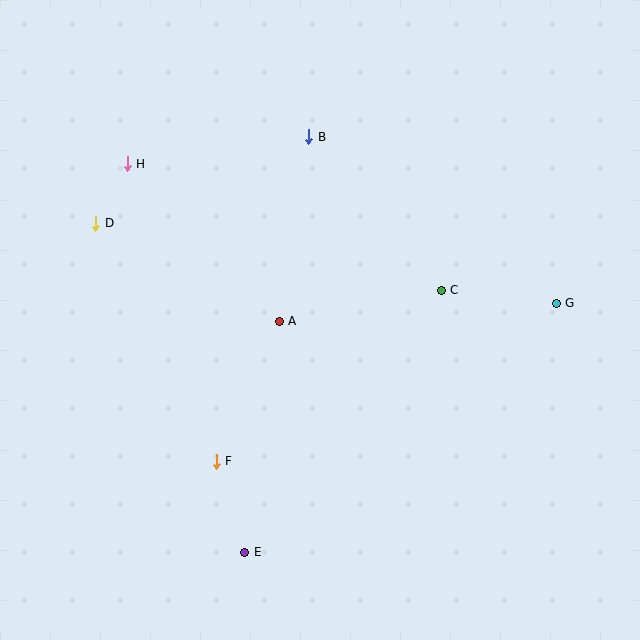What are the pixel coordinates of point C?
Point C is at (441, 290).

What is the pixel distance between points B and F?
The distance between B and F is 337 pixels.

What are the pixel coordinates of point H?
Point H is at (127, 164).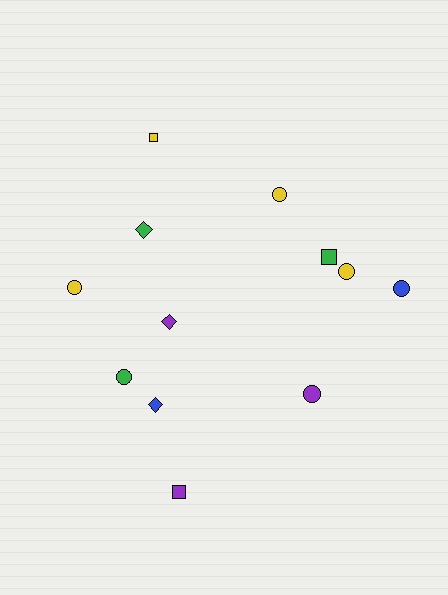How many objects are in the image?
There are 12 objects.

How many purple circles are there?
There is 1 purple circle.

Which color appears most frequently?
Yellow, with 4 objects.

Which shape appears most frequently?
Circle, with 6 objects.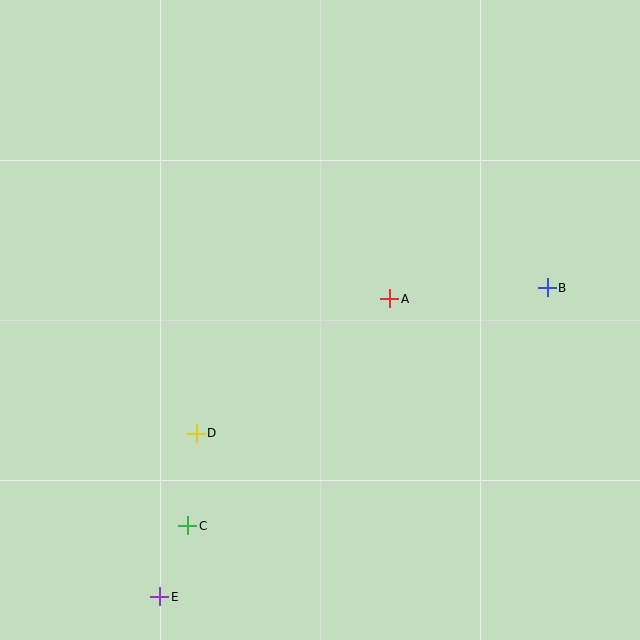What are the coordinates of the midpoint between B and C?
The midpoint between B and C is at (367, 407).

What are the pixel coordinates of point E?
Point E is at (160, 597).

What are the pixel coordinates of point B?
Point B is at (547, 288).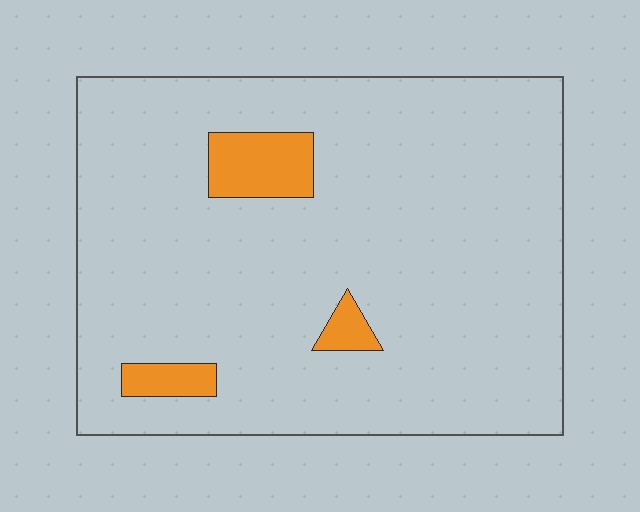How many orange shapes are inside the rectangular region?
3.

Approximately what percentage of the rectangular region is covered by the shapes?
Approximately 5%.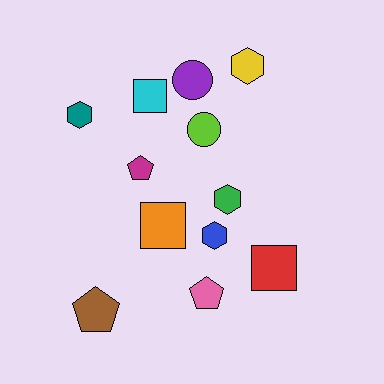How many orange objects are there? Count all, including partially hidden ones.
There is 1 orange object.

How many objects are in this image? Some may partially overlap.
There are 12 objects.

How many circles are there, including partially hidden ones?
There are 2 circles.